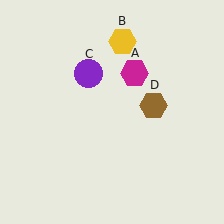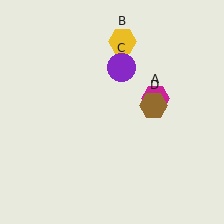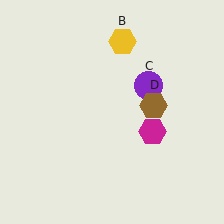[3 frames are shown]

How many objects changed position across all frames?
2 objects changed position: magenta hexagon (object A), purple circle (object C).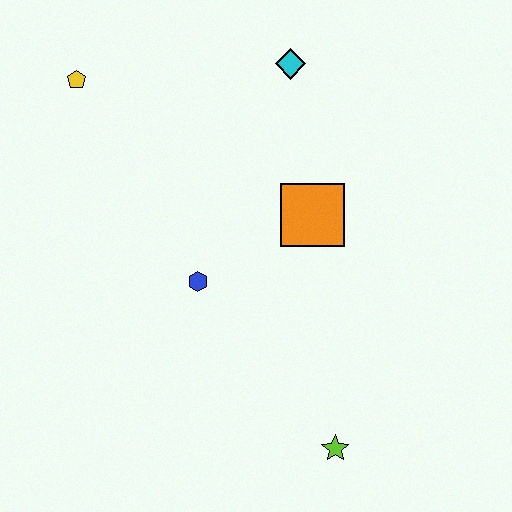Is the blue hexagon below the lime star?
No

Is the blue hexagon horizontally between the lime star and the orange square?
No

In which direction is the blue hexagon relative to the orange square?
The blue hexagon is to the left of the orange square.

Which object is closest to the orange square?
The blue hexagon is closest to the orange square.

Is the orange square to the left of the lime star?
Yes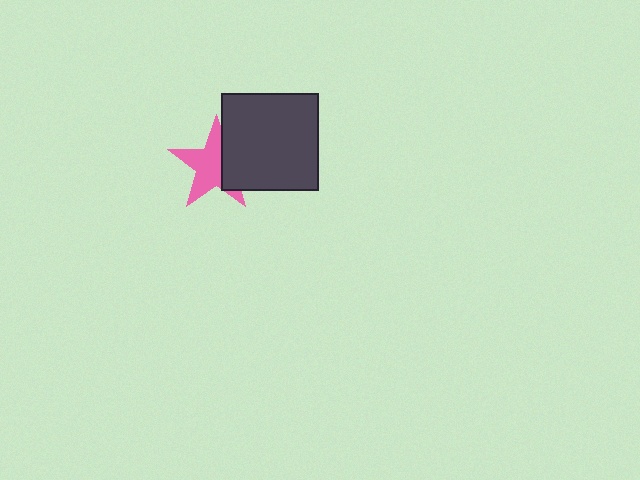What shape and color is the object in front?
The object in front is a dark gray square.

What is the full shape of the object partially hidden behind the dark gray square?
The partially hidden object is a pink star.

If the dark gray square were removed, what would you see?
You would see the complete pink star.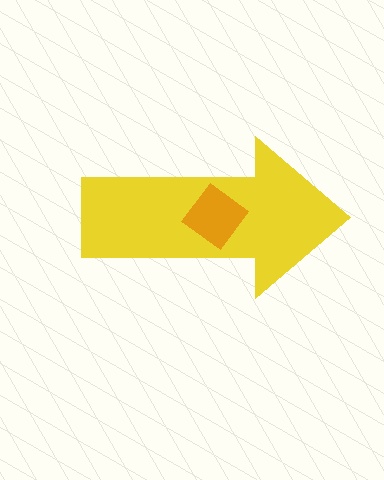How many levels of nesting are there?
2.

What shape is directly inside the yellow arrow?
The orange diamond.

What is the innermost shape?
The orange diamond.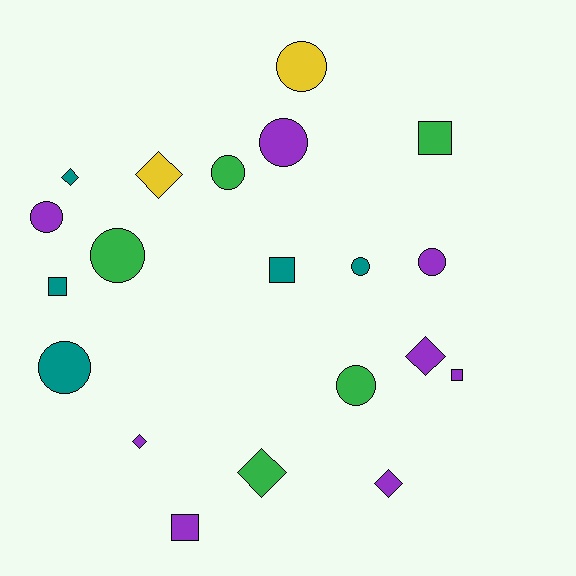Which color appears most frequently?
Purple, with 8 objects.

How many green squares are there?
There is 1 green square.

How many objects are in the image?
There are 20 objects.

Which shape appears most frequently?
Circle, with 9 objects.